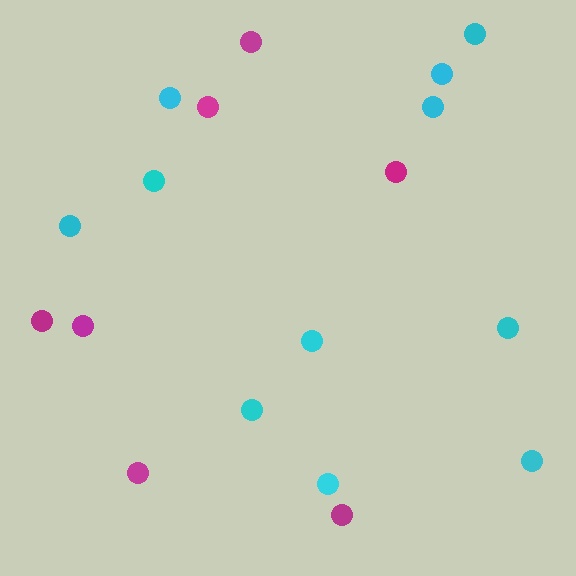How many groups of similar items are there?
There are 2 groups: one group of cyan circles (11) and one group of magenta circles (7).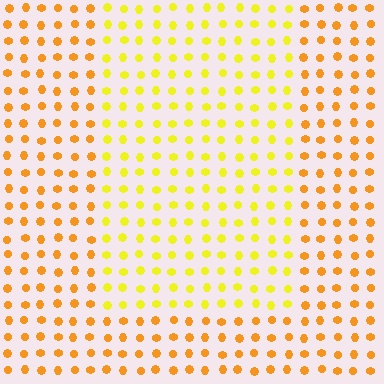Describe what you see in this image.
The image is filled with small orange elements in a uniform arrangement. A rectangle-shaped region is visible where the elements are tinted to a slightly different hue, forming a subtle color boundary.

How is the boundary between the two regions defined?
The boundary is defined purely by a slight shift in hue (about 29 degrees). Spacing, size, and orientation are identical on both sides.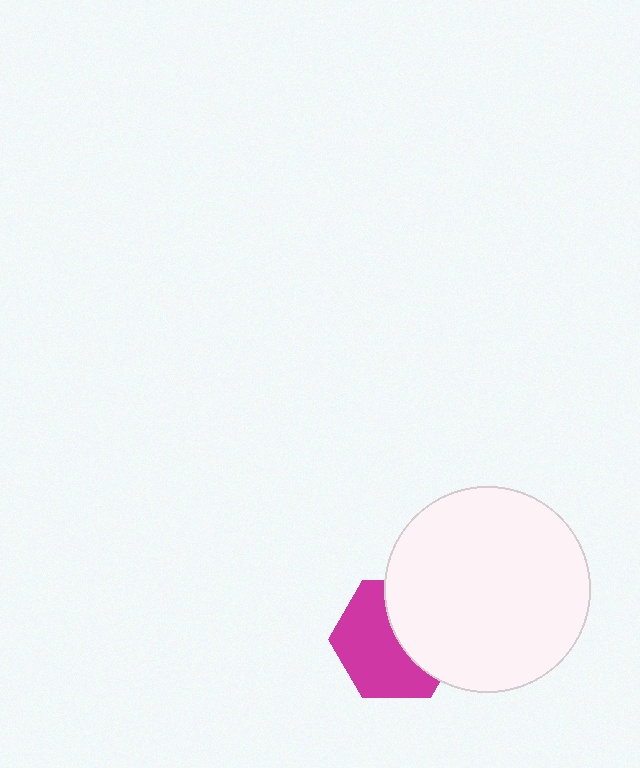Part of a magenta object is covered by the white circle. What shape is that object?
It is a hexagon.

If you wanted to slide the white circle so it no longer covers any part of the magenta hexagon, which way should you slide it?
Slide it right — that is the most direct way to separate the two shapes.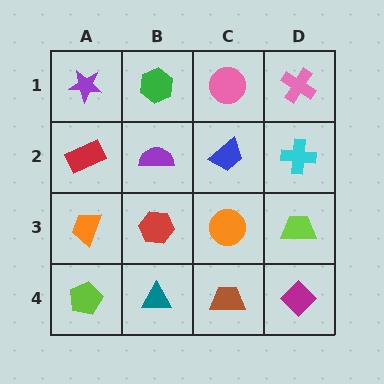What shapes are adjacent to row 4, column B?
A red hexagon (row 3, column B), a lime pentagon (row 4, column A), a brown trapezoid (row 4, column C).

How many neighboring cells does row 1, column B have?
3.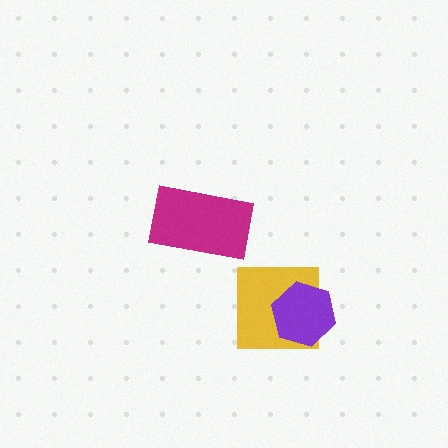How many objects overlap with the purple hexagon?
1 object overlaps with the purple hexagon.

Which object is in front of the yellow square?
The purple hexagon is in front of the yellow square.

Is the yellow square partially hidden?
Yes, it is partially covered by another shape.